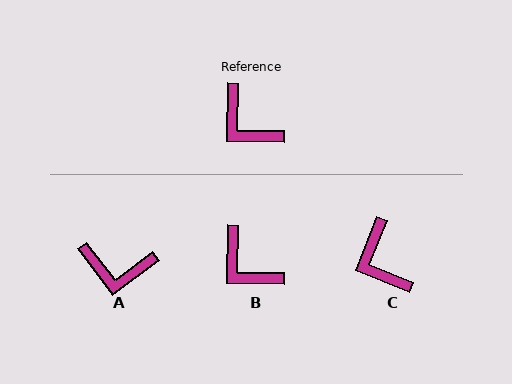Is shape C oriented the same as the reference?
No, it is off by about 21 degrees.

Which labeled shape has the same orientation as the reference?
B.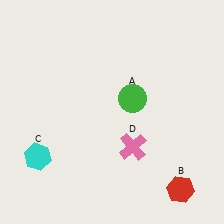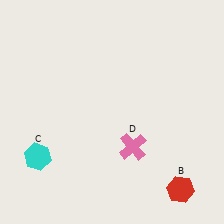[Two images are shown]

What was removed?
The green circle (A) was removed in Image 2.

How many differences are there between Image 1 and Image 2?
There is 1 difference between the two images.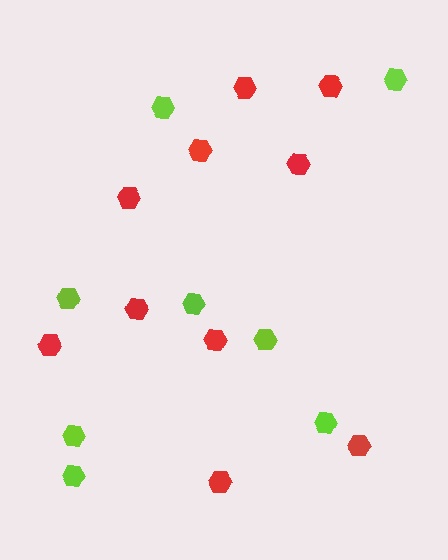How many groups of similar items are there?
There are 2 groups: one group of red hexagons (10) and one group of lime hexagons (8).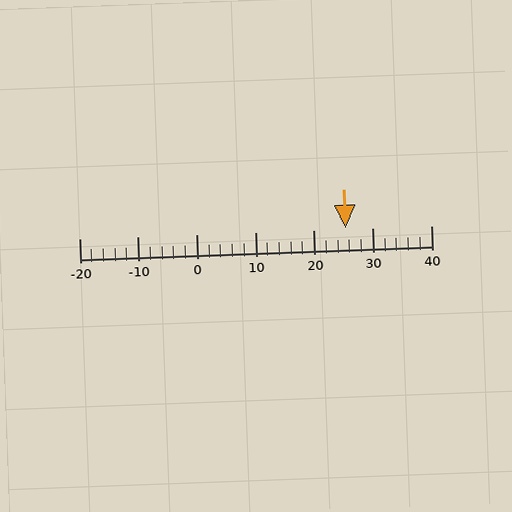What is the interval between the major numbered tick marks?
The major tick marks are spaced 10 units apart.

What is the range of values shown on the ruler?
The ruler shows values from -20 to 40.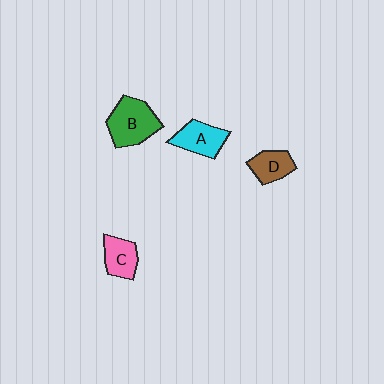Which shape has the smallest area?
Shape D (brown).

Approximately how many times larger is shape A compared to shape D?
Approximately 1.2 times.